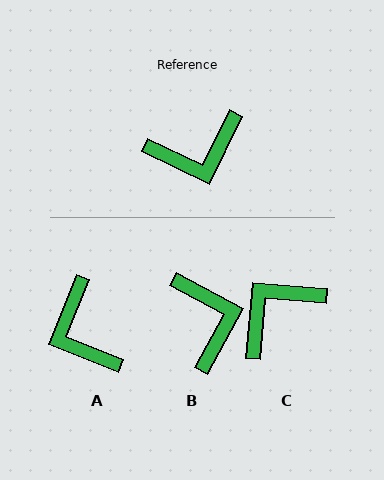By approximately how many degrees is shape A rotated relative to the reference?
Approximately 86 degrees clockwise.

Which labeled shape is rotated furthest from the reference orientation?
C, about 159 degrees away.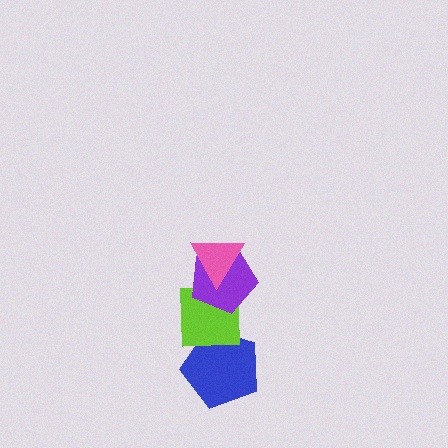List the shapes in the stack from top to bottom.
From top to bottom: the pink triangle, the purple pentagon, the lime square, the blue pentagon.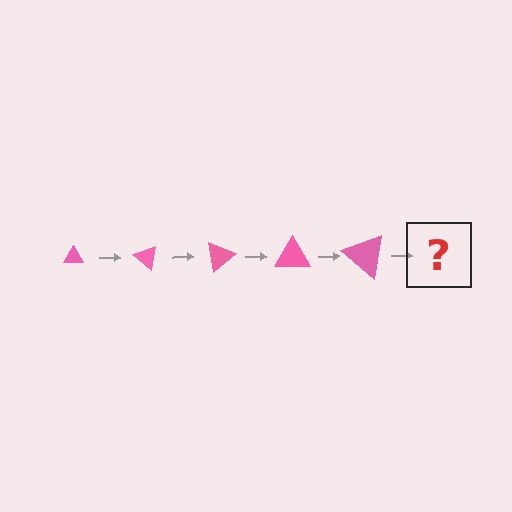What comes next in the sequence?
The next element should be a triangle, larger than the previous one and rotated 200 degrees from the start.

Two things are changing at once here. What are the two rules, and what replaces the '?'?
The two rules are that the triangle grows larger each step and it rotates 40 degrees each step. The '?' should be a triangle, larger than the previous one and rotated 200 degrees from the start.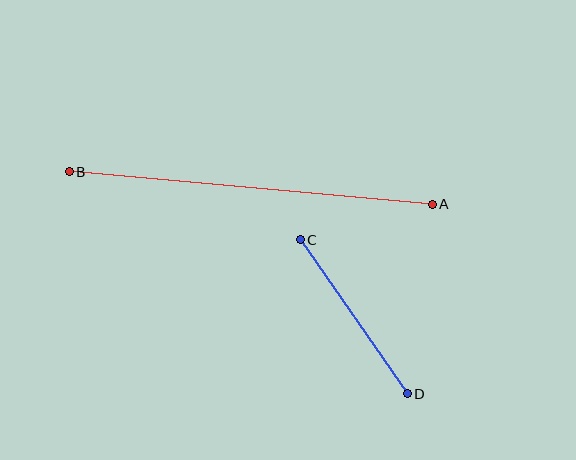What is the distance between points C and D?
The distance is approximately 187 pixels.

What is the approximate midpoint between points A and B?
The midpoint is at approximately (251, 188) pixels.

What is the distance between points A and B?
The distance is approximately 364 pixels.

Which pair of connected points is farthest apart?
Points A and B are farthest apart.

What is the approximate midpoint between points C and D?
The midpoint is at approximately (354, 317) pixels.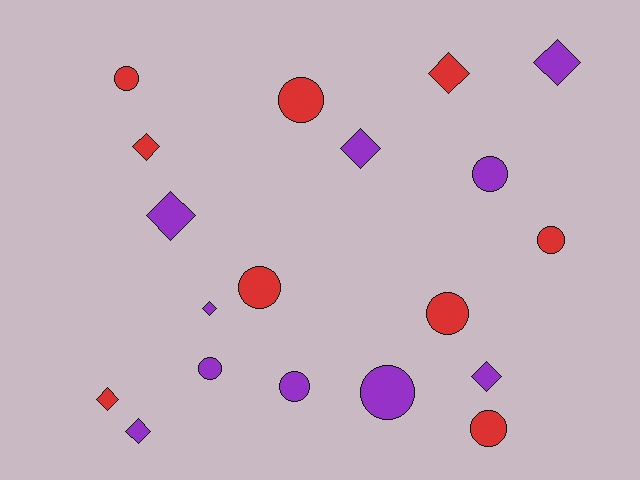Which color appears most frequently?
Purple, with 10 objects.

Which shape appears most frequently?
Circle, with 10 objects.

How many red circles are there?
There are 6 red circles.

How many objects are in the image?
There are 19 objects.